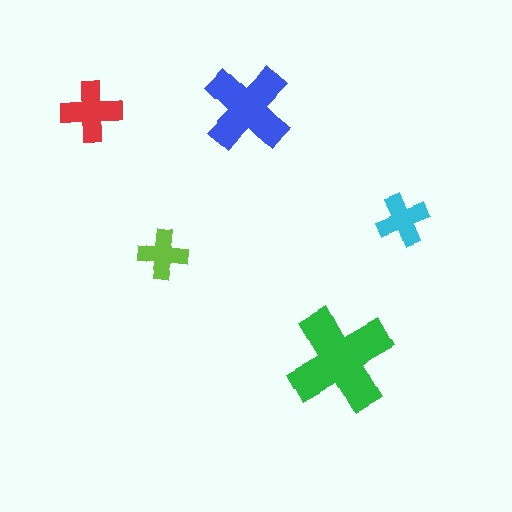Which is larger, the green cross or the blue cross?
The green one.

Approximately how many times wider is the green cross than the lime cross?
About 2 times wider.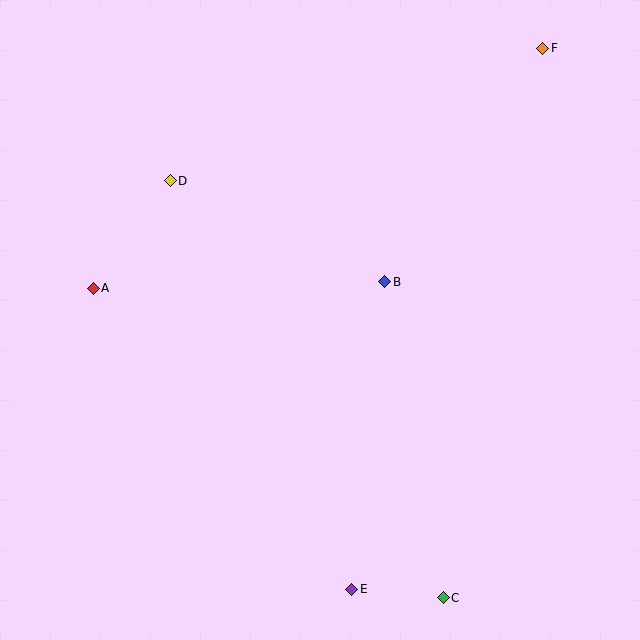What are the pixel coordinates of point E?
Point E is at (352, 589).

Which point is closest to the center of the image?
Point B at (385, 282) is closest to the center.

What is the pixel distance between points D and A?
The distance between D and A is 132 pixels.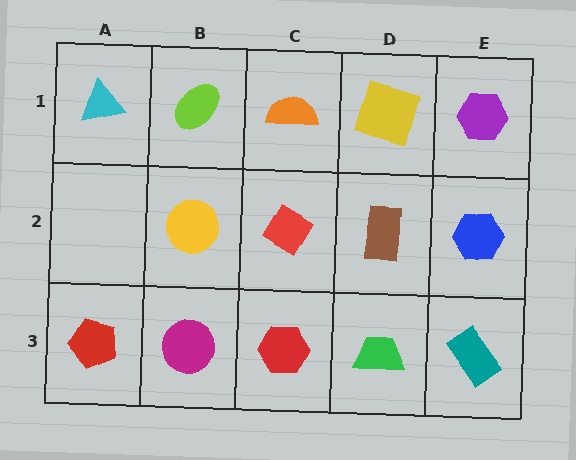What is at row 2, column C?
A red diamond.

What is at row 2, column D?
A brown rectangle.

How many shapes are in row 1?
5 shapes.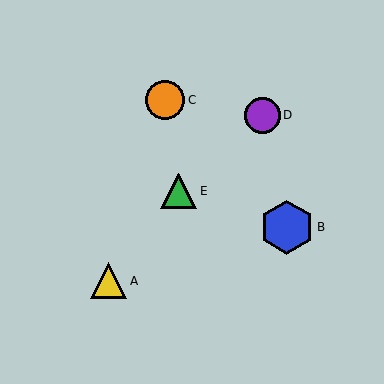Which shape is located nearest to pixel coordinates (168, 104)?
The orange circle (labeled C) at (165, 100) is nearest to that location.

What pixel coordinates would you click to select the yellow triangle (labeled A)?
Click at (109, 281) to select the yellow triangle A.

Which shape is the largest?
The blue hexagon (labeled B) is the largest.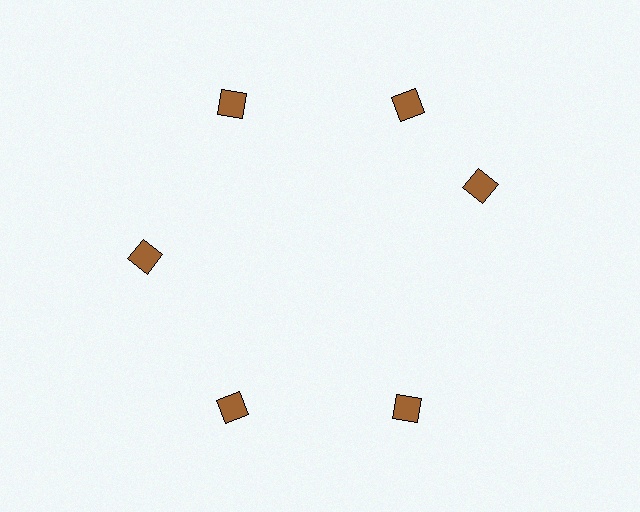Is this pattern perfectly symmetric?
No. The 6 brown diamonds are arranged in a ring, but one element near the 3 o'clock position is rotated out of alignment along the ring, breaking the 6-fold rotational symmetry.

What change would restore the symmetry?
The symmetry would be restored by rotating it back into even spacing with its neighbors so that all 6 diamonds sit at equal angles and equal distance from the center.